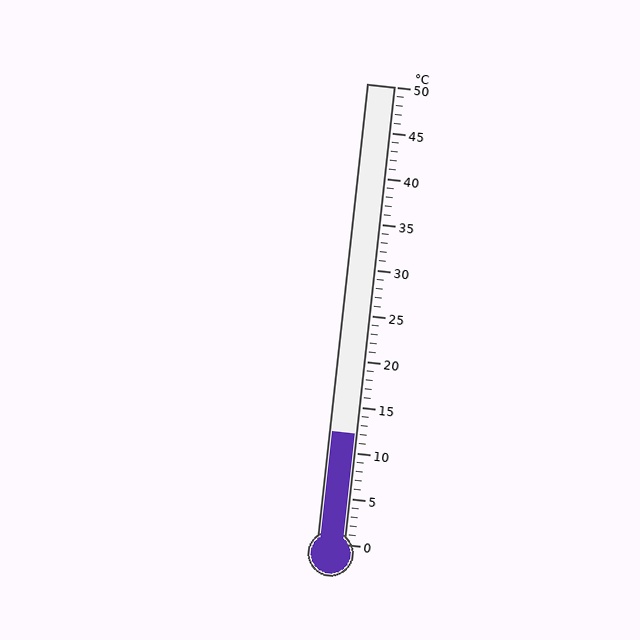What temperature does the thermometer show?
The thermometer shows approximately 12°C.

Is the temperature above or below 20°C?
The temperature is below 20°C.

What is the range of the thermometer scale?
The thermometer scale ranges from 0°C to 50°C.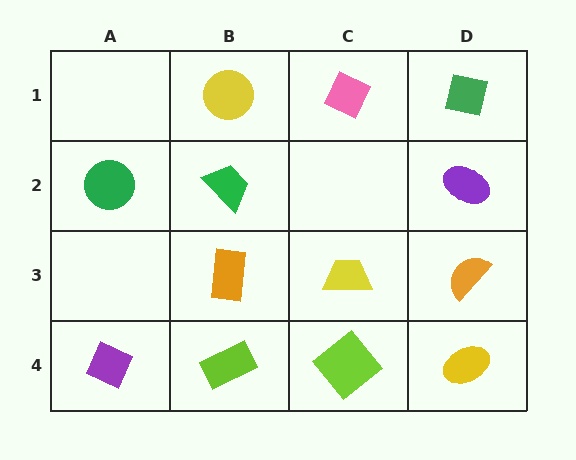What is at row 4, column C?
A lime diamond.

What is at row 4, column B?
A lime rectangle.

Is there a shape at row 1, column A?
No, that cell is empty.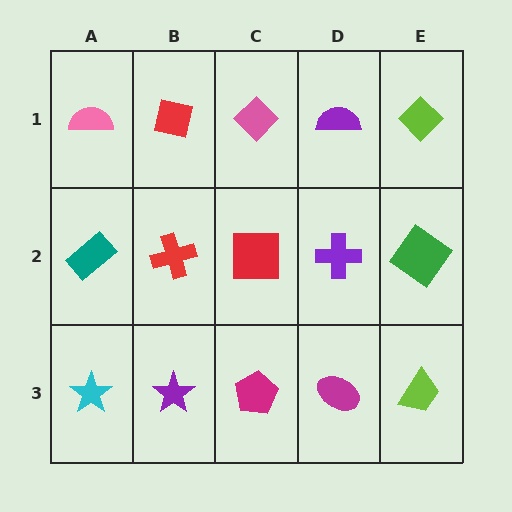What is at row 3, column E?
A lime trapezoid.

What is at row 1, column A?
A pink semicircle.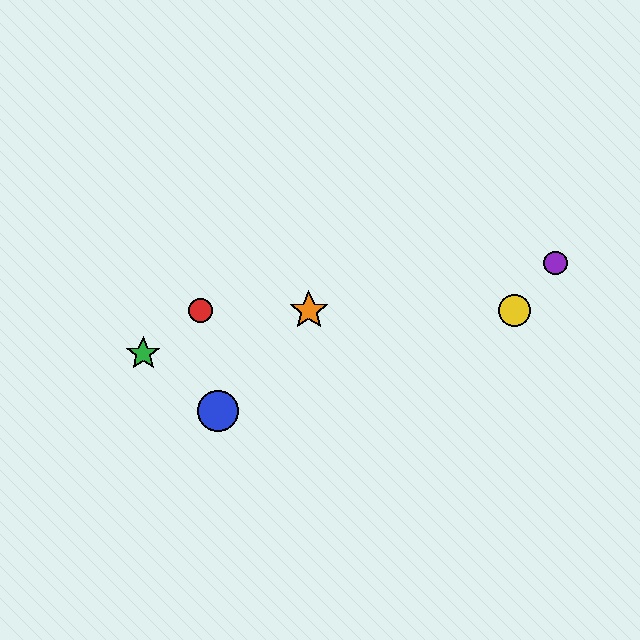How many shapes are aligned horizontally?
3 shapes (the red circle, the yellow circle, the orange star) are aligned horizontally.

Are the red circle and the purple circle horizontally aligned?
No, the red circle is at y≈310 and the purple circle is at y≈263.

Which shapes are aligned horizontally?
The red circle, the yellow circle, the orange star are aligned horizontally.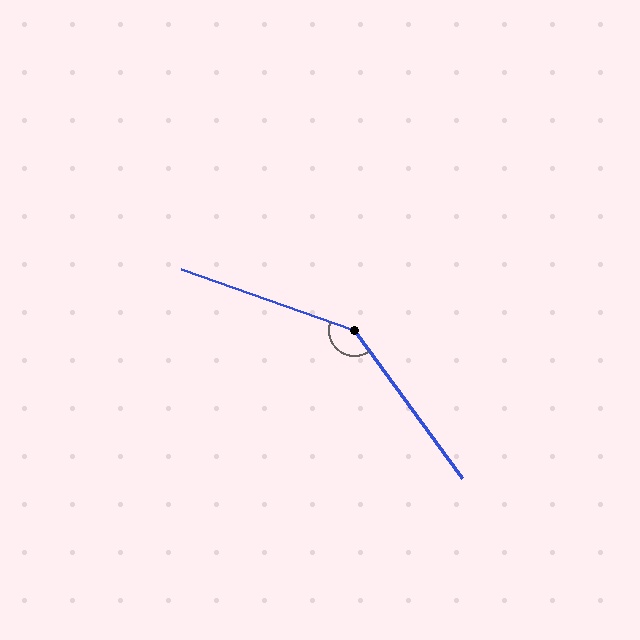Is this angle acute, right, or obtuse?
It is obtuse.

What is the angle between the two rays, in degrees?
Approximately 146 degrees.